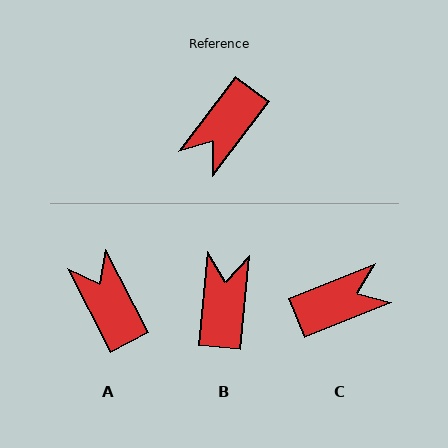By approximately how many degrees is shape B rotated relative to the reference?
Approximately 148 degrees clockwise.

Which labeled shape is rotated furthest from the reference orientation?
C, about 149 degrees away.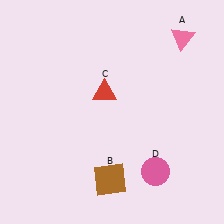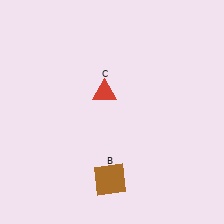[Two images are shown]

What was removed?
The pink triangle (A), the pink circle (D) were removed in Image 2.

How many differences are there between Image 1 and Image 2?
There are 2 differences between the two images.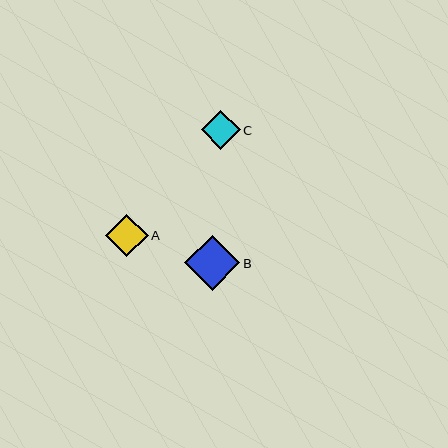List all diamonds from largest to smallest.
From largest to smallest: B, A, C.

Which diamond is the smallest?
Diamond C is the smallest with a size of approximately 39 pixels.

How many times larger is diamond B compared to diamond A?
Diamond B is approximately 1.3 times the size of diamond A.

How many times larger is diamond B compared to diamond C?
Diamond B is approximately 1.4 times the size of diamond C.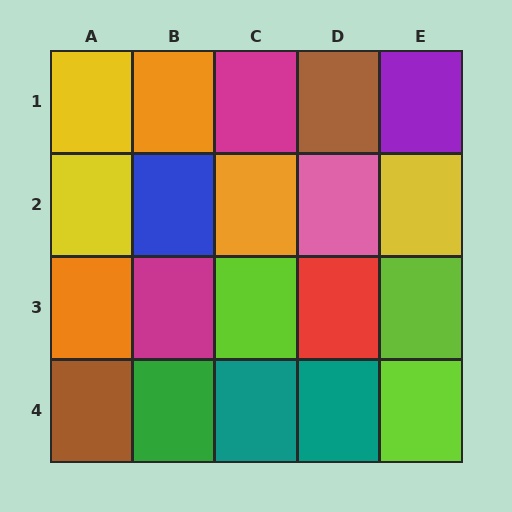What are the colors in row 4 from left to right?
Brown, green, teal, teal, lime.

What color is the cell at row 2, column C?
Orange.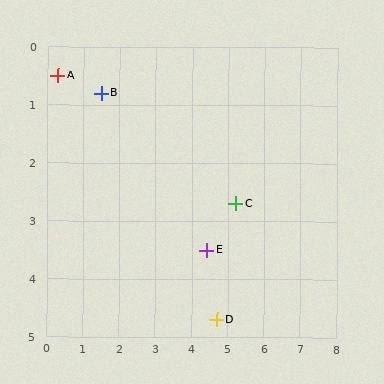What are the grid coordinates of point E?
Point E is at approximately (4.4, 3.5).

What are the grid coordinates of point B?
Point B is at approximately (1.5, 0.8).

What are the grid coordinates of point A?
Point A is at approximately (0.3, 0.5).